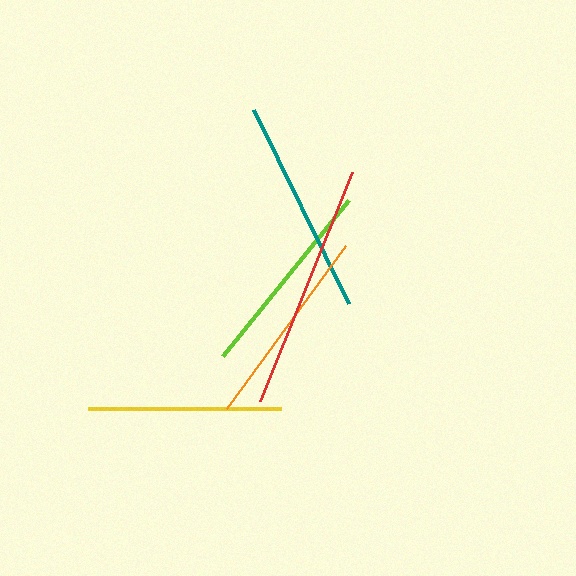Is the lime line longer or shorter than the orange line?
The orange line is longer than the lime line.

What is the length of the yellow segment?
The yellow segment is approximately 193 pixels long.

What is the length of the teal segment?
The teal segment is approximately 216 pixels long.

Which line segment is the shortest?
The yellow line is the shortest at approximately 193 pixels.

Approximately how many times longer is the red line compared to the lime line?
The red line is approximately 1.2 times the length of the lime line.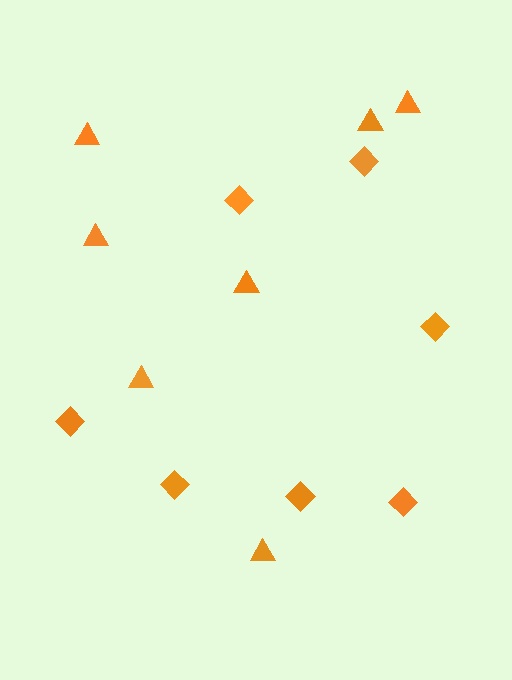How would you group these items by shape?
There are 2 groups: one group of triangles (7) and one group of diamonds (7).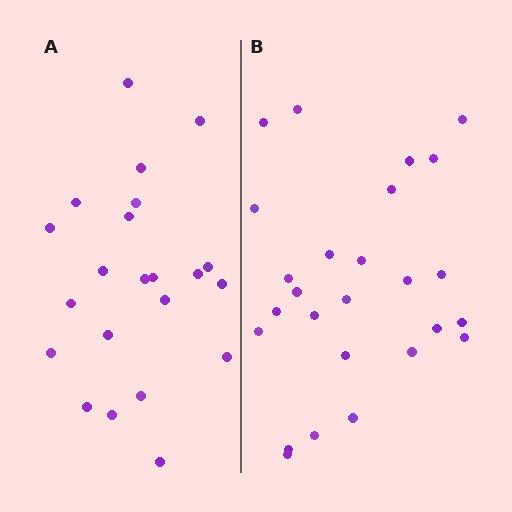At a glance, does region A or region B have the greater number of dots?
Region B (the right region) has more dots.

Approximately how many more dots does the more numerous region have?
Region B has about 4 more dots than region A.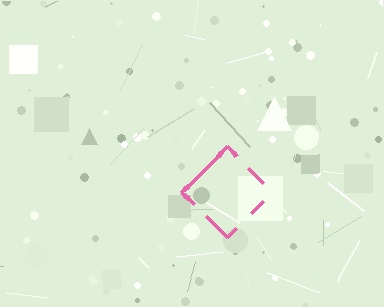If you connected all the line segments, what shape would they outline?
They would outline a diamond.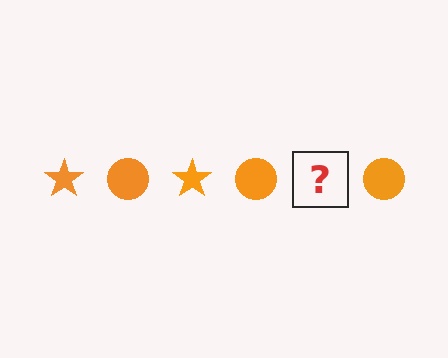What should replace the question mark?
The question mark should be replaced with an orange star.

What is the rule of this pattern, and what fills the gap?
The rule is that the pattern cycles through star, circle shapes in orange. The gap should be filled with an orange star.